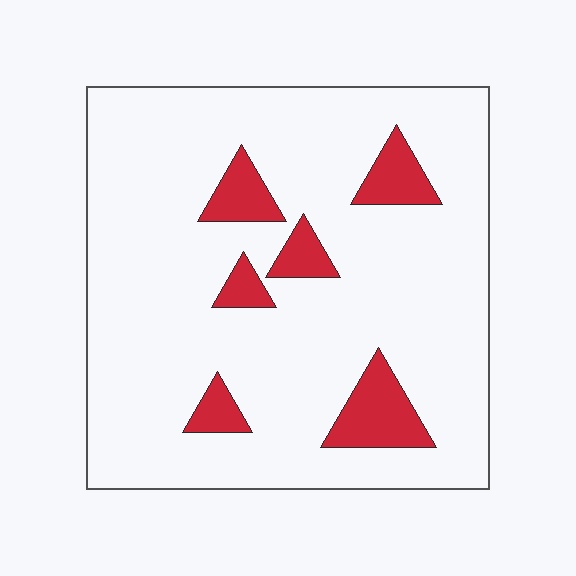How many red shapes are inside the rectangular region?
6.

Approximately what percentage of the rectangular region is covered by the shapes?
Approximately 10%.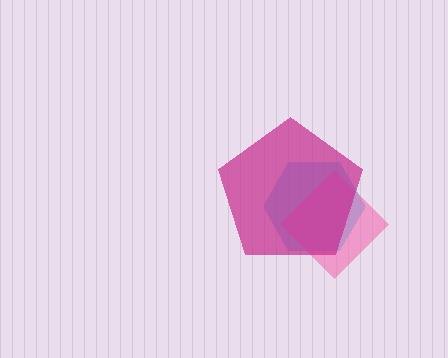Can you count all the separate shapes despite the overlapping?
Yes, there are 3 separate shapes.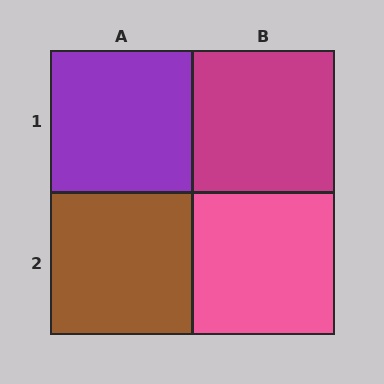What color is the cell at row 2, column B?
Pink.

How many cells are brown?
1 cell is brown.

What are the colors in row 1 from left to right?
Purple, magenta.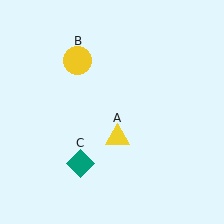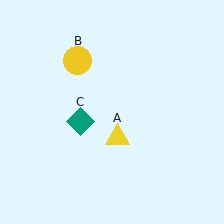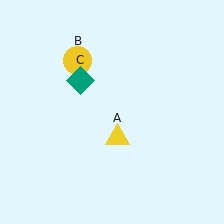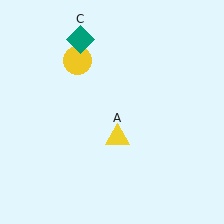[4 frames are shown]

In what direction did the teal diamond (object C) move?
The teal diamond (object C) moved up.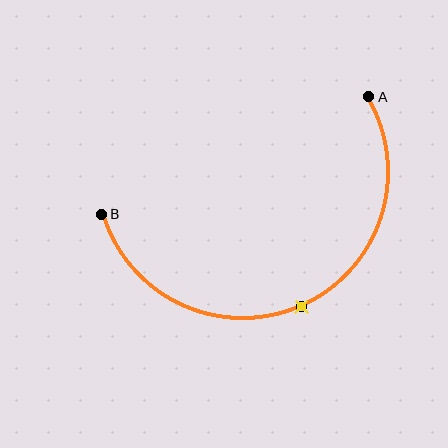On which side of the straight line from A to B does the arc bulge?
The arc bulges below the straight line connecting A and B.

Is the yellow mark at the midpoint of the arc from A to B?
Yes. The yellow mark lies on the arc at equal arc-length from both A and B — it is the arc midpoint.